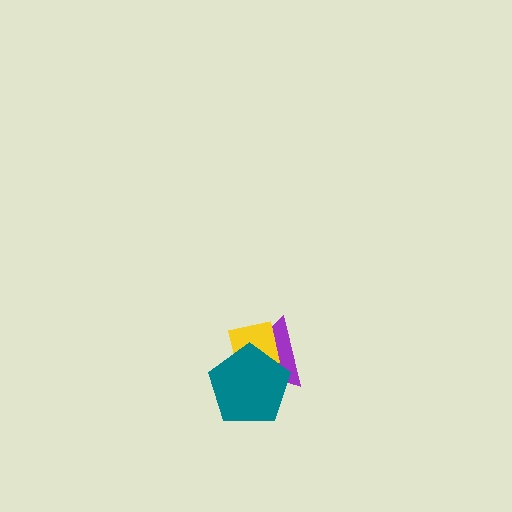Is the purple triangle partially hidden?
Yes, it is partially covered by another shape.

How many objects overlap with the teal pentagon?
2 objects overlap with the teal pentagon.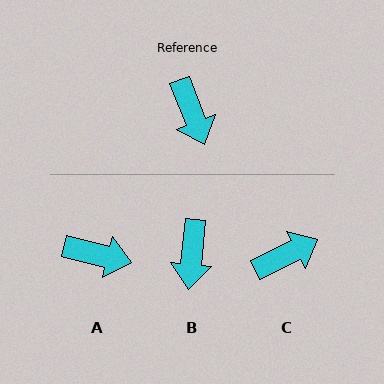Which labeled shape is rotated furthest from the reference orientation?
C, about 95 degrees away.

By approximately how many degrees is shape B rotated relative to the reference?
Approximately 27 degrees clockwise.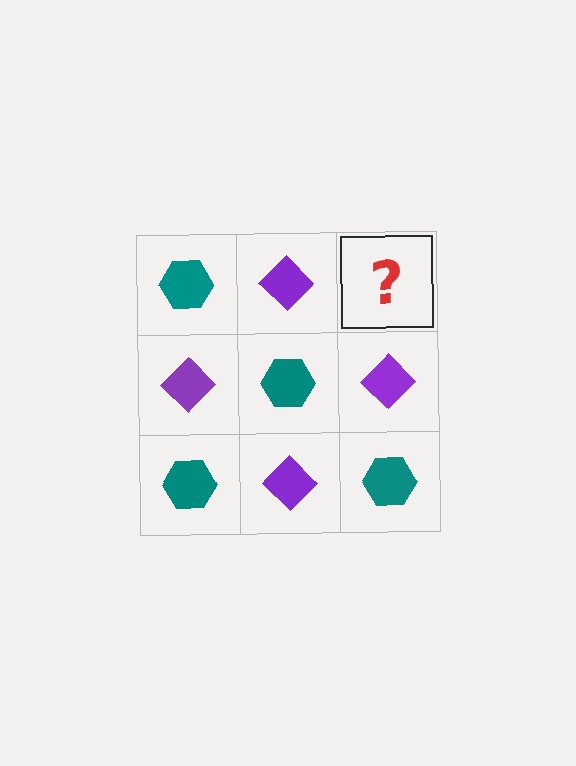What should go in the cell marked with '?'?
The missing cell should contain a teal hexagon.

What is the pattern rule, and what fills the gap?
The rule is that it alternates teal hexagon and purple diamond in a checkerboard pattern. The gap should be filled with a teal hexagon.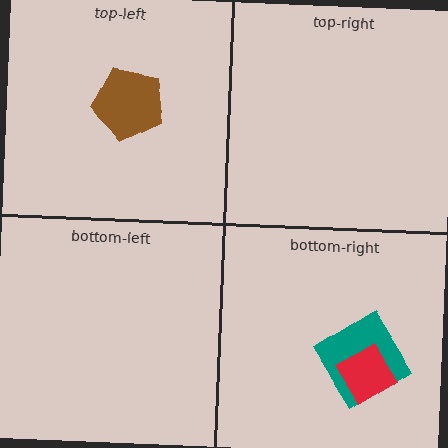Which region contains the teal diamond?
The bottom-right region.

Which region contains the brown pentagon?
The top-left region.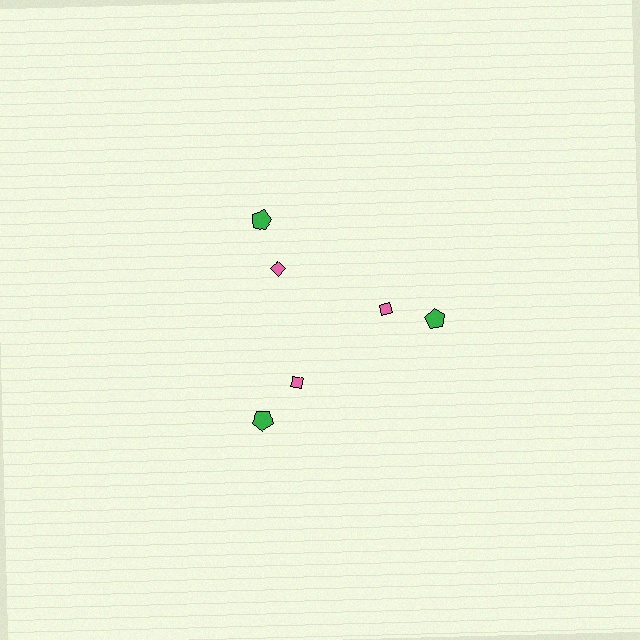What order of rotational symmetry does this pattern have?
This pattern has 3-fold rotational symmetry.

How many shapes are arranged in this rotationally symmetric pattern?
There are 6 shapes, arranged in 3 groups of 2.